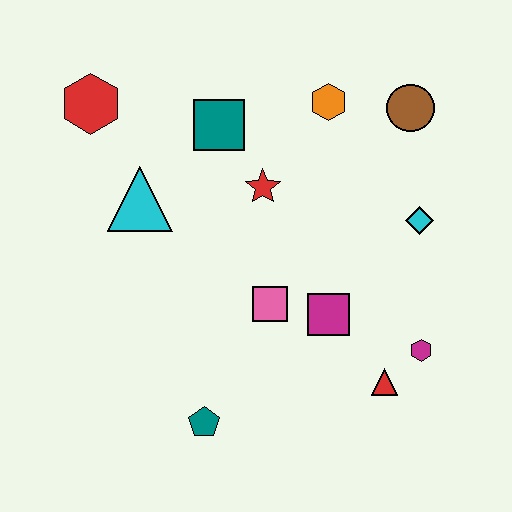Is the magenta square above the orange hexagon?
No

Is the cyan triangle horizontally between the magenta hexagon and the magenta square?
No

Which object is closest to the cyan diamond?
The brown circle is closest to the cyan diamond.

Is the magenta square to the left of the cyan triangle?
No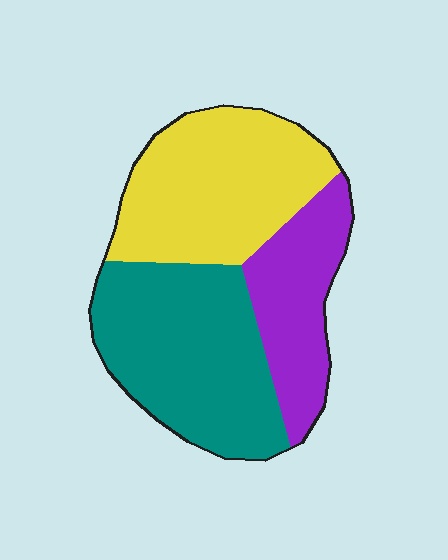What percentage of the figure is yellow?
Yellow takes up between a quarter and a half of the figure.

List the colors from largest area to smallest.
From largest to smallest: teal, yellow, purple.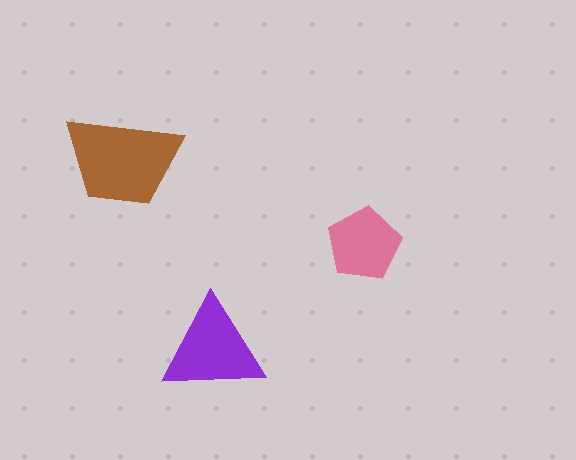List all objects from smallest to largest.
The pink pentagon, the purple triangle, the brown trapezoid.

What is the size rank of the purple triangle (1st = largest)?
2nd.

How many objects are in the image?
There are 3 objects in the image.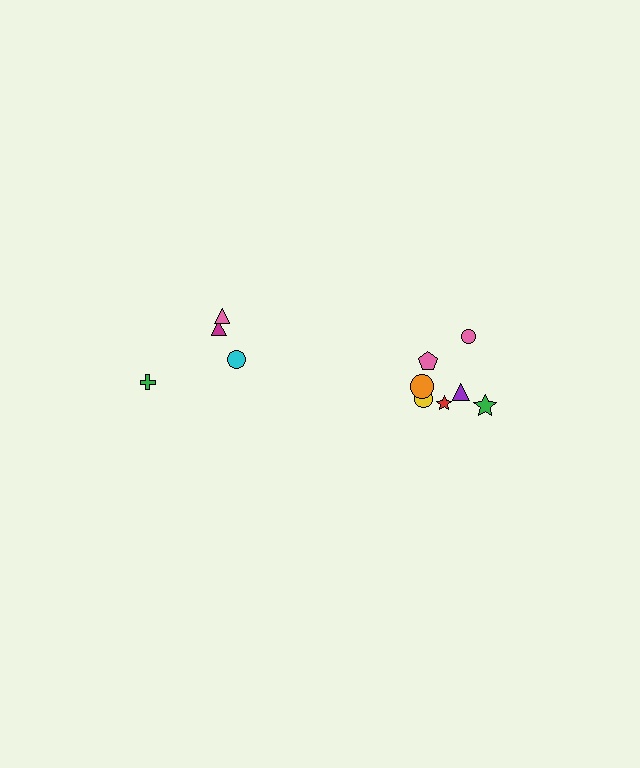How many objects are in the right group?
There are 7 objects.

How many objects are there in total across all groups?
There are 11 objects.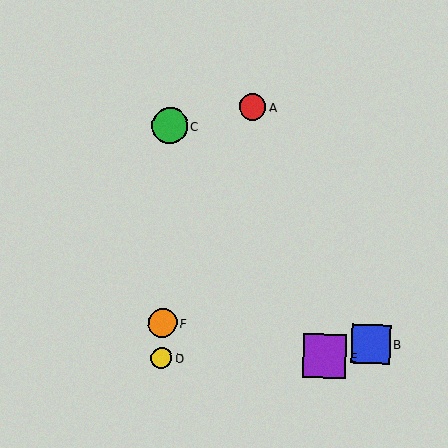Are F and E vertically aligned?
No, F is at x≈163 and E is at x≈325.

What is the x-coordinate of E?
Object E is at x≈325.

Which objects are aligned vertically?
Objects C, D, F are aligned vertically.